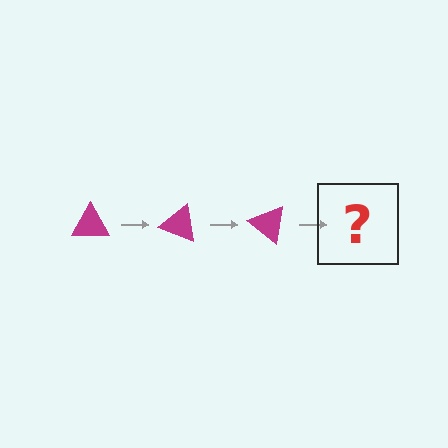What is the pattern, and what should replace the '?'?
The pattern is that the triangle rotates 20 degrees each step. The '?' should be a magenta triangle rotated 60 degrees.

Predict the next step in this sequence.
The next step is a magenta triangle rotated 60 degrees.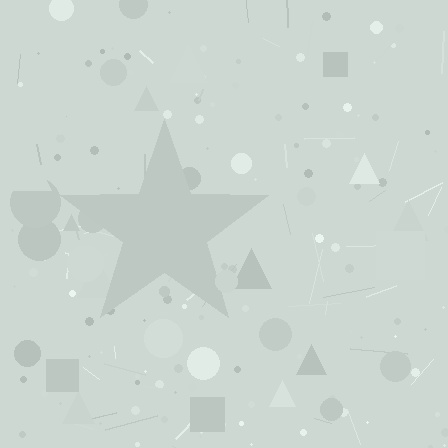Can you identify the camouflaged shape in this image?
The camouflaged shape is a star.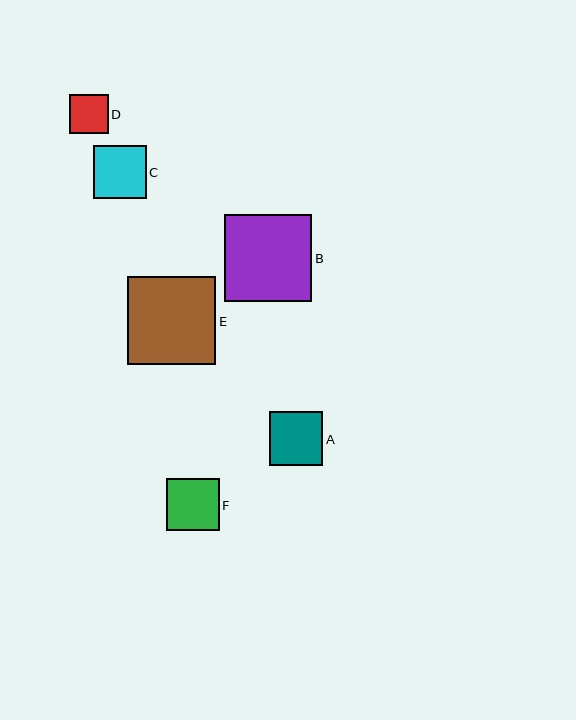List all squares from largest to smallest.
From largest to smallest: E, B, A, F, C, D.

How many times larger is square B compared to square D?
Square B is approximately 2.3 times the size of square D.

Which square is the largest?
Square E is the largest with a size of approximately 88 pixels.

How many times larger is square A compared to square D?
Square A is approximately 1.4 times the size of square D.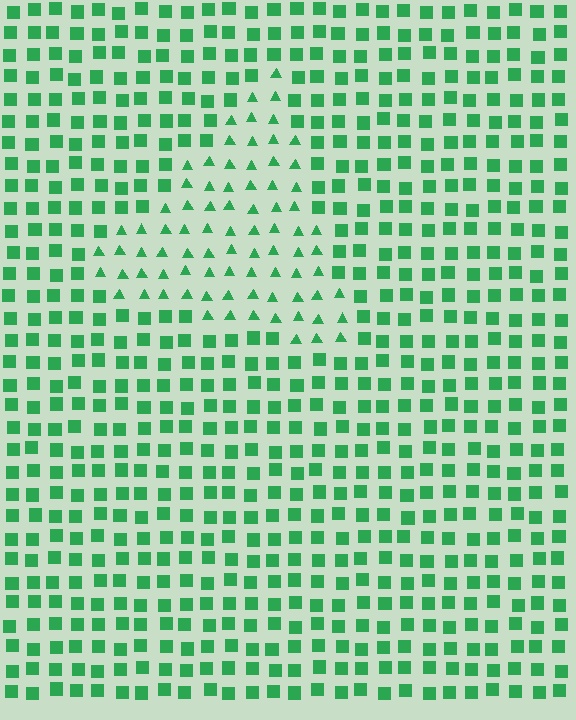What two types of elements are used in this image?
The image uses triangles inside the triangle region and squares outside it.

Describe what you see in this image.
The image is filled with small green elements arranged in a uniform grid. A triangle-shaped region contains triangles, while the surrounding area contains squares. The boundary is defined purely by the change in element shape.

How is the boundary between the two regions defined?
The boundary is defined by a change in element shape: triangles inside vs. squares outside. All elements share the same color and spacing.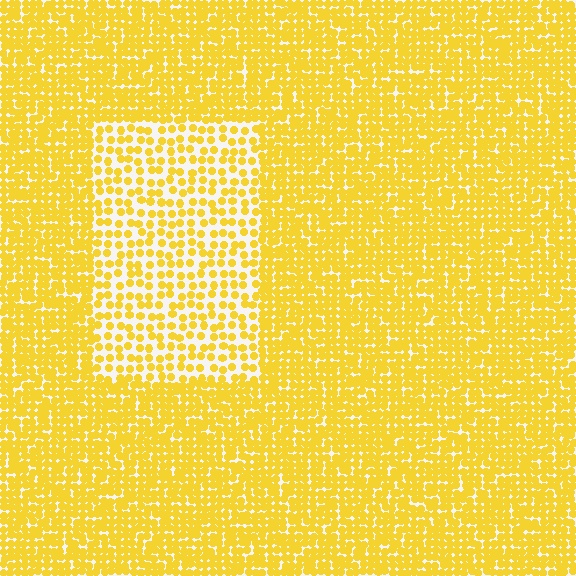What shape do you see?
I see a rectangle.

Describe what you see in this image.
The image contains small yellow elements arranged at two different densities. A rectangle-shaped region is visible where the elements are less densely packed than the surrounding area.